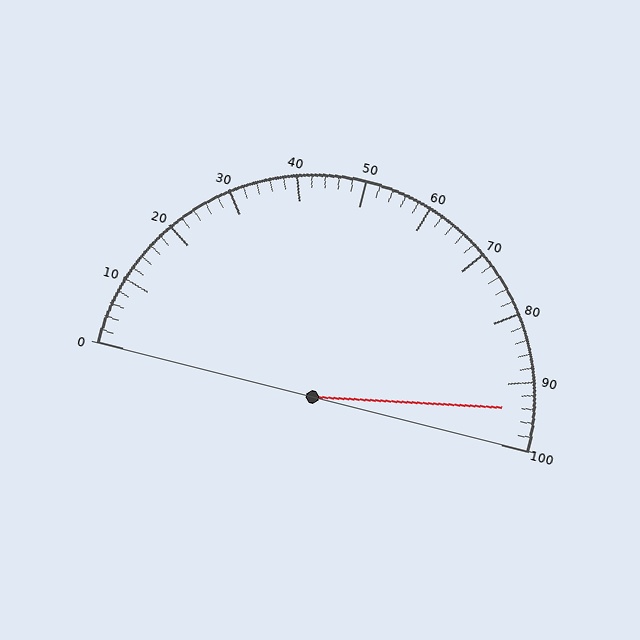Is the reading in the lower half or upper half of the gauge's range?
The reading is in the upper half of the range (0 to 100).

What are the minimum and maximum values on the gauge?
The gauge ranges from 0 to 100.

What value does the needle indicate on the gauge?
The needle indicates approximately 94.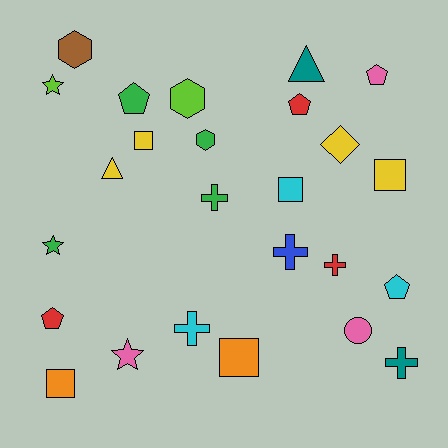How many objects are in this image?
There are 25 objects.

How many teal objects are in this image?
There are 2 teal objects.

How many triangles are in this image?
There are 2 triangles.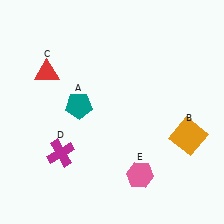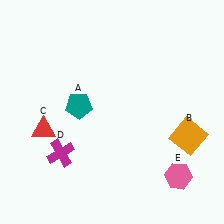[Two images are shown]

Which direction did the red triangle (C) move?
The red triangle (C) moved down.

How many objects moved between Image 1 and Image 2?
2 objects moved between the two images.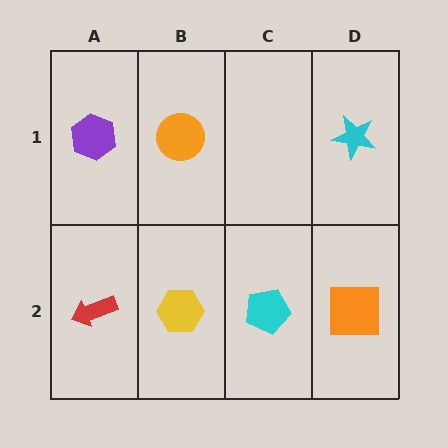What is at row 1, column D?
A cyan star.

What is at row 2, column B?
A yellow hexagon.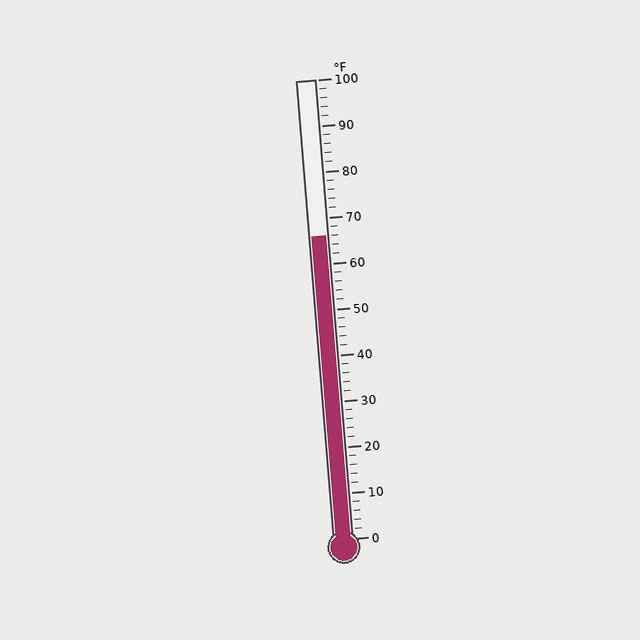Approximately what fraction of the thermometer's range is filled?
The thermometer is filled to approximately 65% of its range.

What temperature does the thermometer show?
The thermometer shows approximately 66°F.